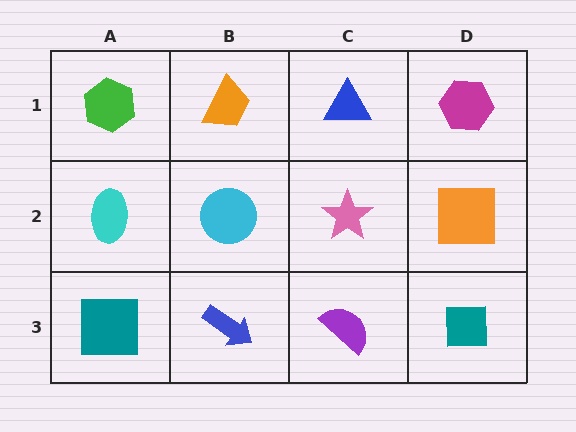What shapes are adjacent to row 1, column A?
A cyan ellipse (row 2, column A), an orange trapezoid (row 1, column B).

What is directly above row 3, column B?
A cyan circle.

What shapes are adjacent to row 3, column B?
A cyan circle (row 2, column B), a teal square (row 3, column A), a purple semicircle (row 3, column C).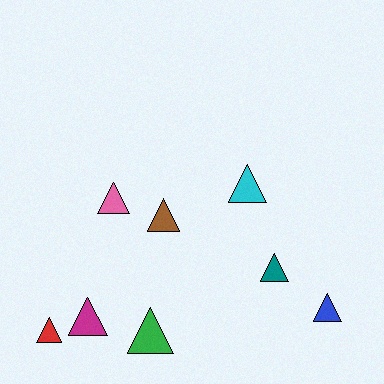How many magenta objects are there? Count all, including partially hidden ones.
There is 1 magenta object.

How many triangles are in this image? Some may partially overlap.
There are 8 triangles.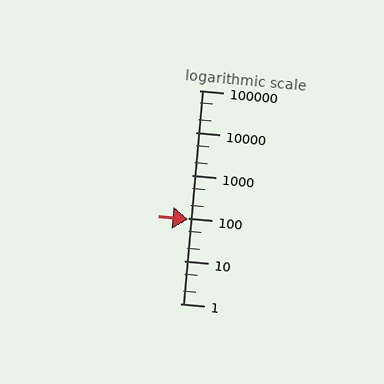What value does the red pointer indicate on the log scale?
The pointer indicates approximately 96.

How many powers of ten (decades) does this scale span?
The scale spans 5 decades, from 1 to 100000.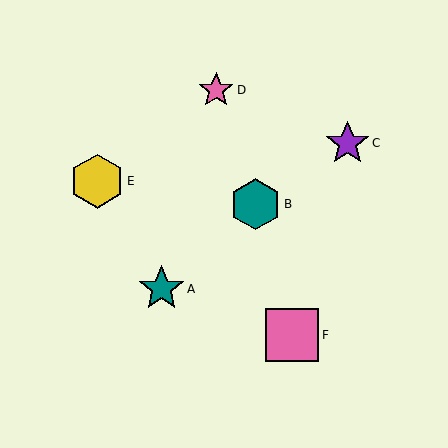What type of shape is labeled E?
Shape E is a yellow hexagon.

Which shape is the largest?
The yellow hexagon (labeled E) is the largest.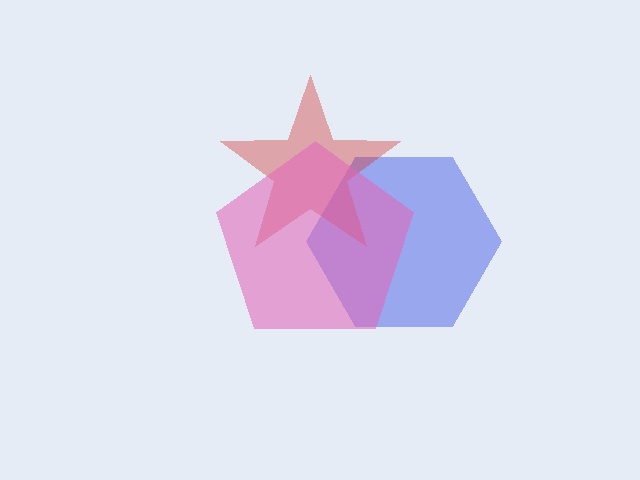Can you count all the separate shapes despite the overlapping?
Yes, there are 3 separate shapes.